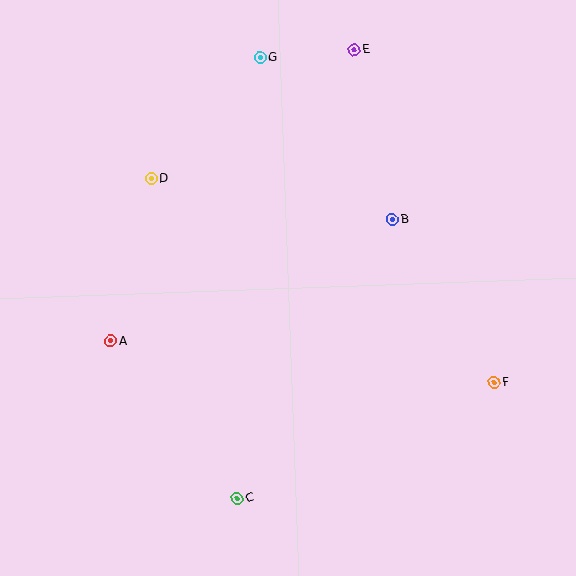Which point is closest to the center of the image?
Point B at (392, 219) is closest to the center.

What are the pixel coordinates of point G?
Point G is at (260, 58).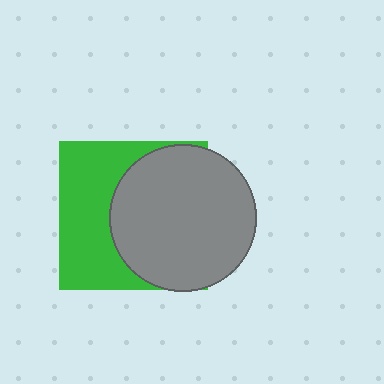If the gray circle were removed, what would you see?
You would see the complete green square.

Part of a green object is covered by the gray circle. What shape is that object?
It is a square.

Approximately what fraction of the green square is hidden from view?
Roughly 55% of the green square is hidden behind the gray circle.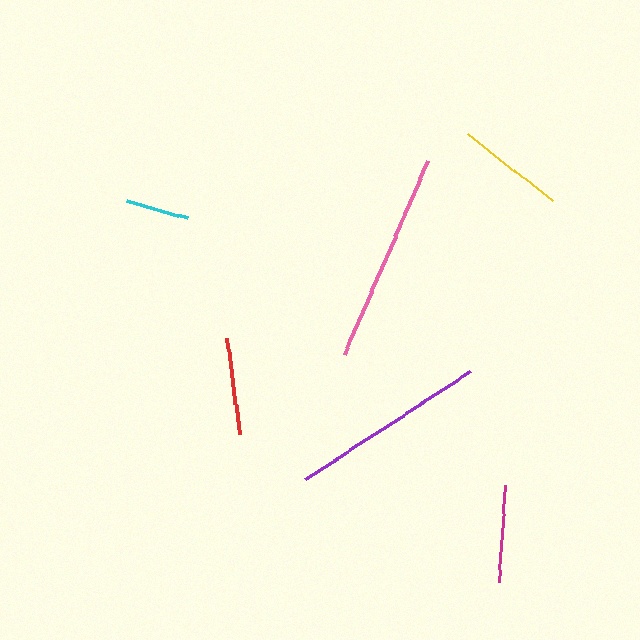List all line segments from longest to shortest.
From longest to shortest: pink, purple, yellow, red, magenta, cyan.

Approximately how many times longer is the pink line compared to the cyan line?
The pink line is approximately 3.3 times the length of the cyan line.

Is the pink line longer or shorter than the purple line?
The pink line is longer than the purple line.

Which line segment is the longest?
The pink line is the longest at approximately 210 pixels.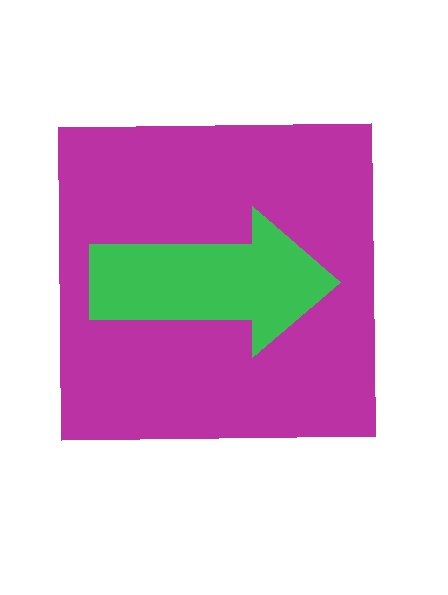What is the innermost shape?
The green arrow.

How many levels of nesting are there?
2.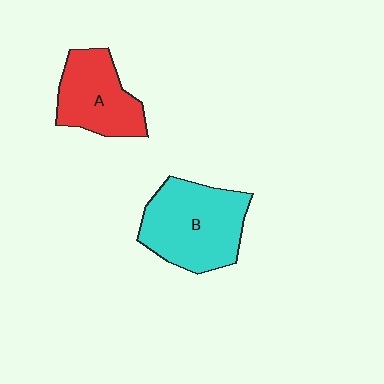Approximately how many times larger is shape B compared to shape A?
Approximately 1.4 times.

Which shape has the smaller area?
Shape A (red).